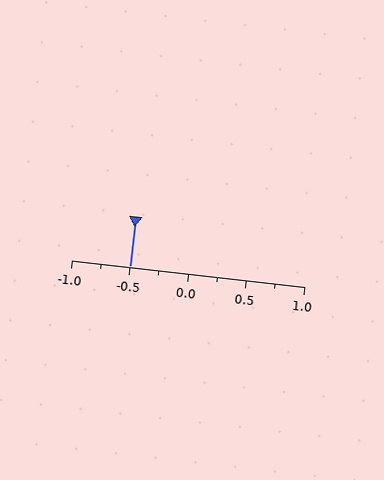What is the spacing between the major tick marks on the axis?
The major ticks are spaced 0.5 apart.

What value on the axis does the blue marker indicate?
The marker indicates approximately -0.5.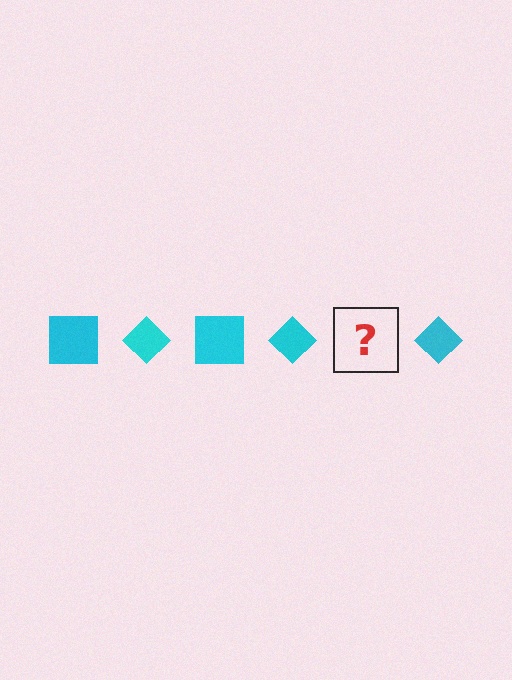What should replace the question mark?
The question mark should be replaced with a cyan square.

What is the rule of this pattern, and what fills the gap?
The rule is that the pattern cycles through square, diamond shapes in cyan. The gap should be filled with a cyan square.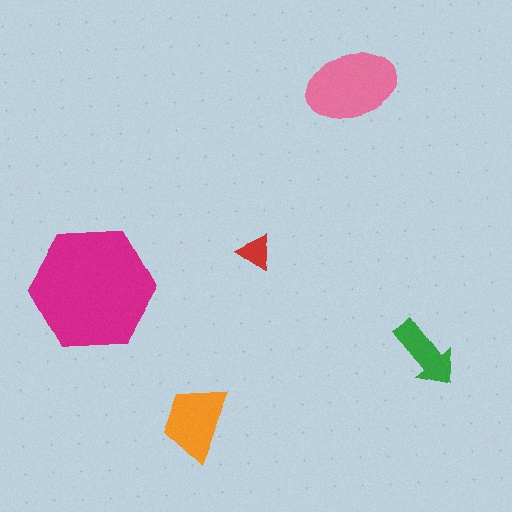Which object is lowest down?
The orange trapezoid is bottommost.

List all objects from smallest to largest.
The red triangle, the green arrow, the orange trapezoid, the pink ellipse, the magenta hexagon.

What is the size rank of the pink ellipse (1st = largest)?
2nd.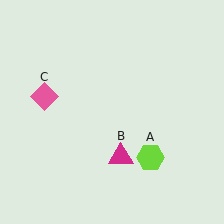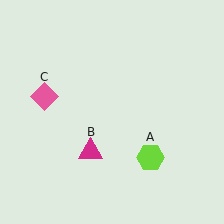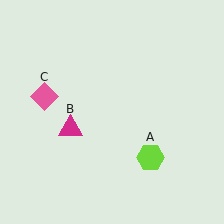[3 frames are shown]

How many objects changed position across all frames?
1 object changed position: magenta triangle (object B).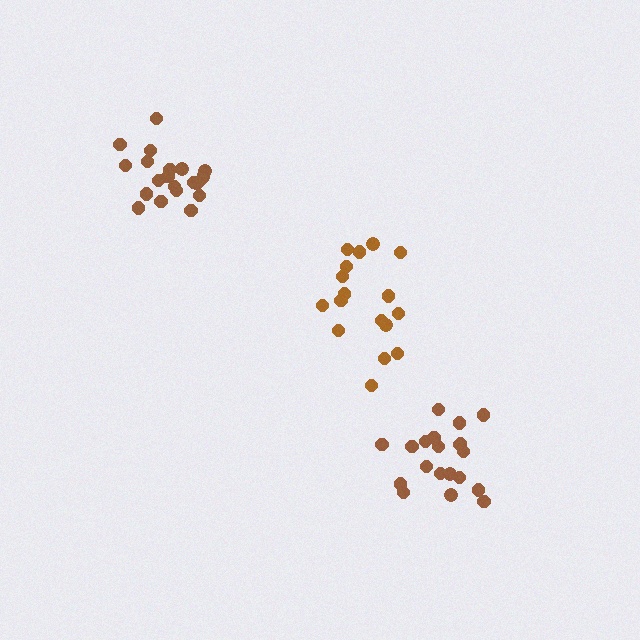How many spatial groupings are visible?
There are 3 spatial groupings.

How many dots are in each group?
Group 1: 20 dots, Group 2: 17 dots, Group 3: 21 dots (58 total).